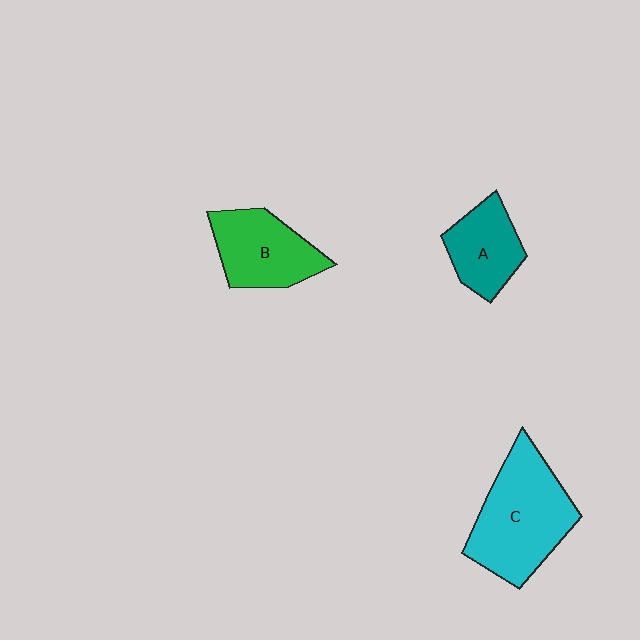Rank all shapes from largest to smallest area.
From largest to smallest: C (cyan), B (green), A (teal).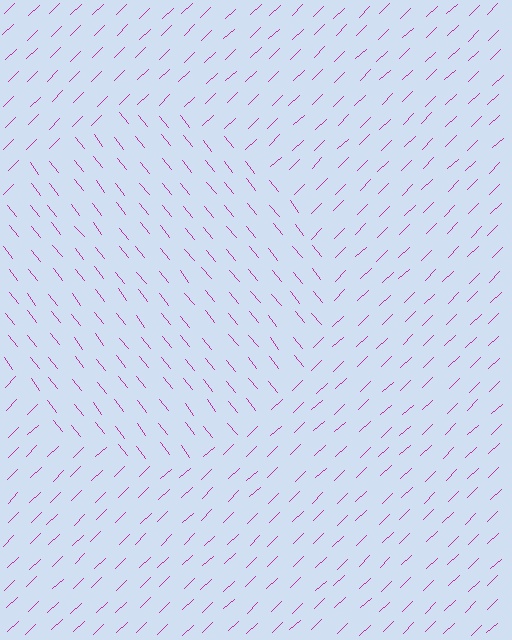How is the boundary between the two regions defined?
The boundary is defined purely by a change in line orientation (approximately 84 degrees difference). All lines are the same color and thickness.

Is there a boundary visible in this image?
Yes, there is a texture boundary formed by a change in line orientation.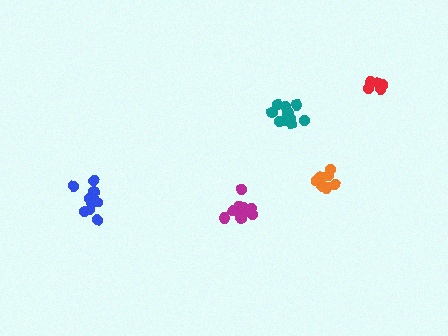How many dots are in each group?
Group 1: 10 dots, Group 2: 11 dots, Group 3: 8 dots, Group 4: 8 dots, Group 5: 9 dots (46 total).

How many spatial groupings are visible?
There are 5 spatial groupings.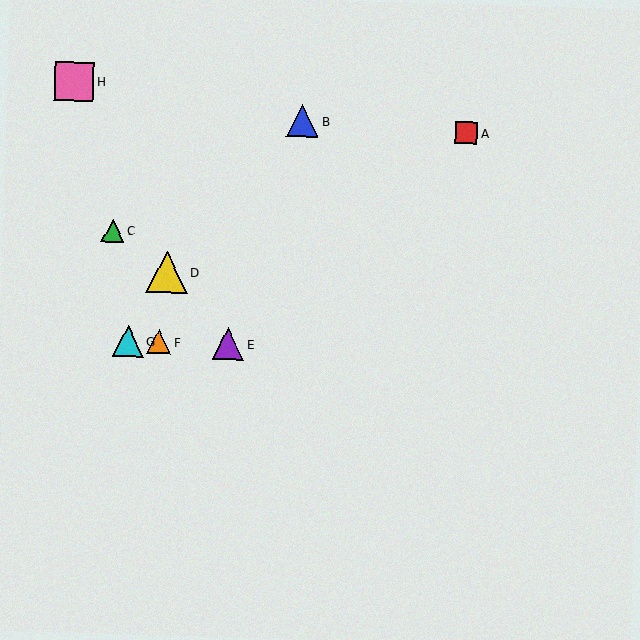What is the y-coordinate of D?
Object D is at y≈272.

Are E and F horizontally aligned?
Yes, both are at y≈344.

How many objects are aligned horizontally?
3 objects (E, F, G) are aligned horizontally.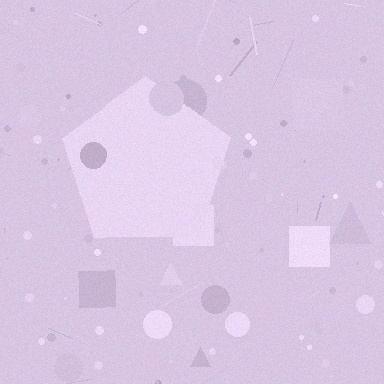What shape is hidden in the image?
A pentagon is hidden in the image.